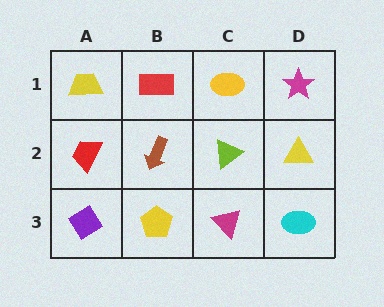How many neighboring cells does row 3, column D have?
2.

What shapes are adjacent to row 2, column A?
A yellow trapezoid (row 1, column A), a purple diamond (row 3, column A), a brown arrow (row 2, column B).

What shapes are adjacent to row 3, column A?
A red trapezoid (row 2, column A), a yellow pentagon (row 3, column B).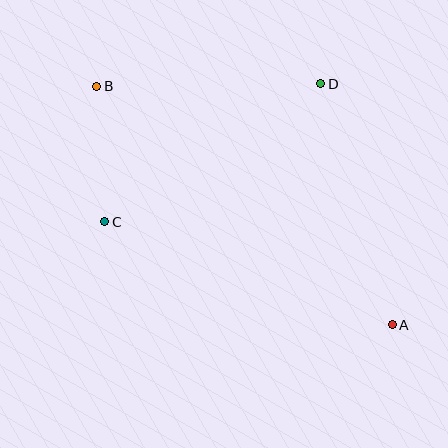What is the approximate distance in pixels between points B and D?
The distance between B and D is approximately 224 pixels.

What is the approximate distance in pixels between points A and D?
The distance between A and D is approximately 252 pixels.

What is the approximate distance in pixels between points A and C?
The distance between A and C is approximately 306 pixels.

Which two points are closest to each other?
Points B and C are closest to each other.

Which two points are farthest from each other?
Points A and B are farthest from each other.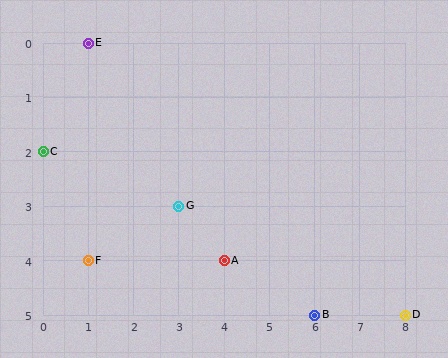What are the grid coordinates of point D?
Point D is at grid coordinates (8, 5).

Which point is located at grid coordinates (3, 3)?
Point G is at (3, 3).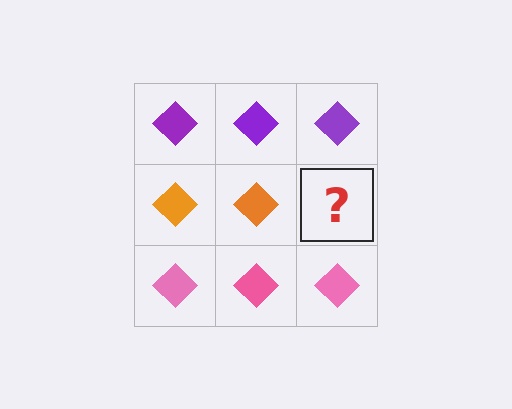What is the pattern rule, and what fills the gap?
The rule is that each row has a consistent color. The gap should be filled with an orange diamond.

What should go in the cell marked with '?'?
The missing cell should contain an orange diamond.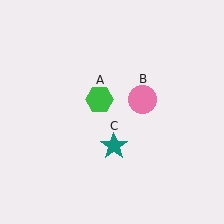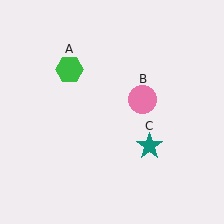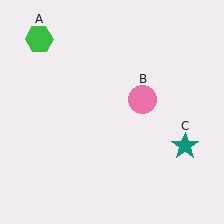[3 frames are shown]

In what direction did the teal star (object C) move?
The teal star (object C) moved right.